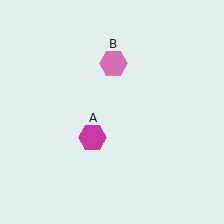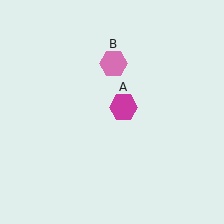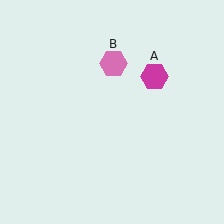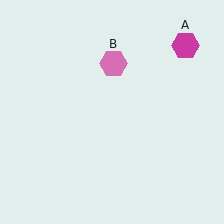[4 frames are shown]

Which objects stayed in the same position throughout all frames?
Pink hexagon (object B) remained stationary.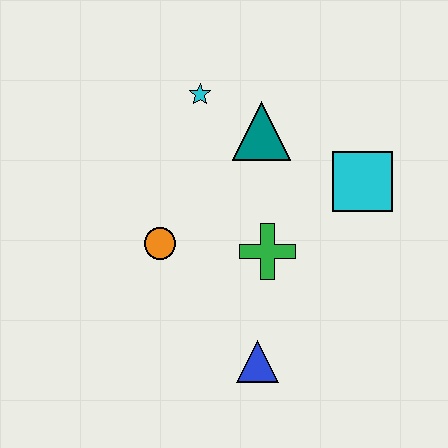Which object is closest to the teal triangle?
The cyan star is closest to the teal triangle.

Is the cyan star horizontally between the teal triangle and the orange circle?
Yes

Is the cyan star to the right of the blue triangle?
No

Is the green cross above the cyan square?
No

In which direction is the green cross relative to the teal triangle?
The green cross is below the teal triangle.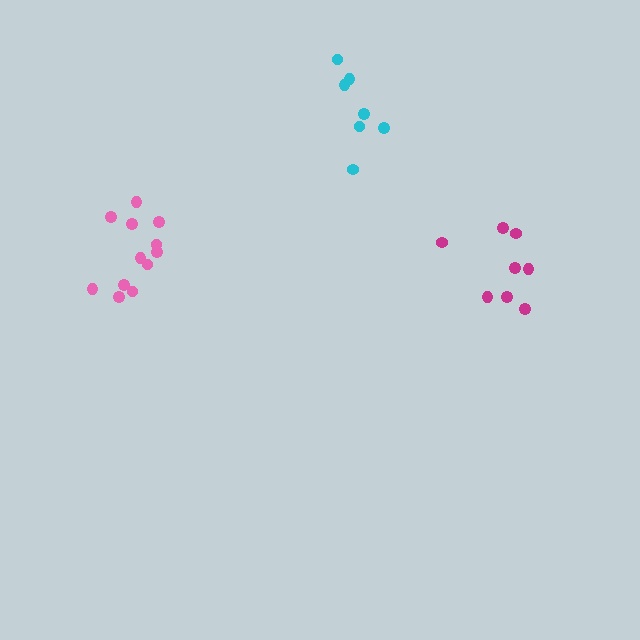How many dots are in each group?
Group 1: 7 dots, Group 2: 8 dots, Group 3: 12 dots (27 total).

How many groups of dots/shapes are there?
There are 3 groups.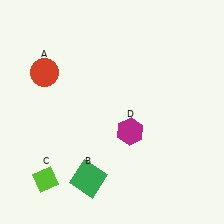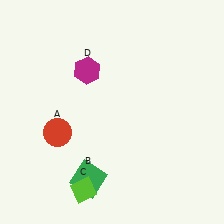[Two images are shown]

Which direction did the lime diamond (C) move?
The lime diamond (C) moved right.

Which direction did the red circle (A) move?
The red circle (A) moved down.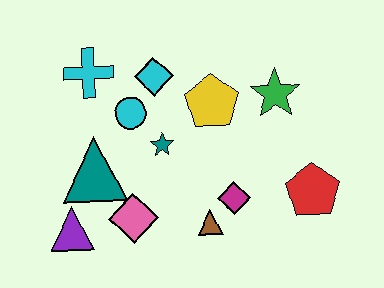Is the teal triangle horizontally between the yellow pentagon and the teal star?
No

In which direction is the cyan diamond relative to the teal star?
The cyan diamond is above the teal star.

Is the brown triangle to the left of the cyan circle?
No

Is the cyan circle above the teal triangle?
Yes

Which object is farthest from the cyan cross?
The red pentagon is farthest from the cyan cross.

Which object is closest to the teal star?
The cyan circle is closest to the teal star.